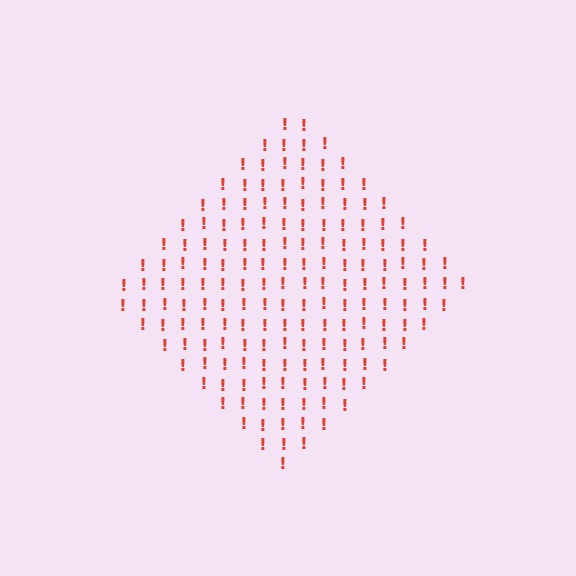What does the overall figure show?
The overall figure shows a diamond.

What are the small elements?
The small elements are exclamation marks.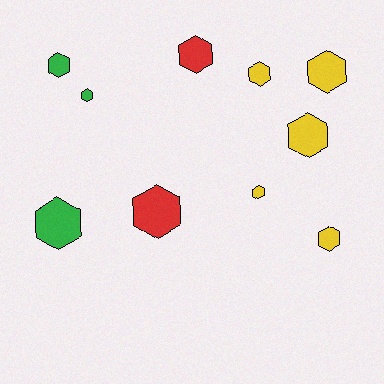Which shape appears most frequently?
Hexagon, with 10 objects.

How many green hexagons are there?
There are 3 green hexagons.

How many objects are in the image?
There are 10 objects.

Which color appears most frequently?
Yellow, with 5 objects.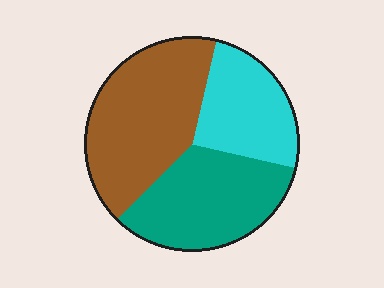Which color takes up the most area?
Brown, at roughly 40%.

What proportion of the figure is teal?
Teal covers roughly 35% of the figure.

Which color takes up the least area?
Cyan, at roughly 25%.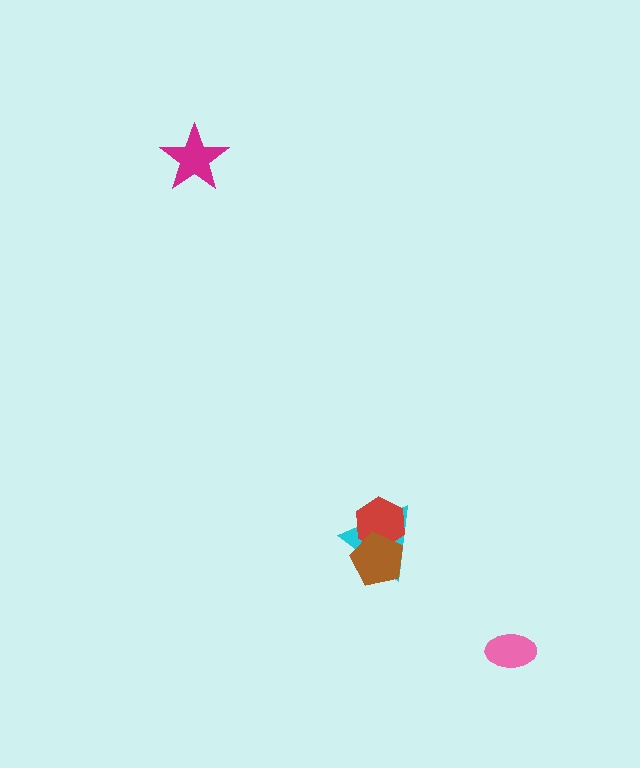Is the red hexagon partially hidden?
Yes, it is partially covered by another shape.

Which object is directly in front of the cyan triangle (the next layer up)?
The red hexagon is directly in front of the cyan triangle.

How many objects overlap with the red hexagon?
2 objects overlap with the red hexagon.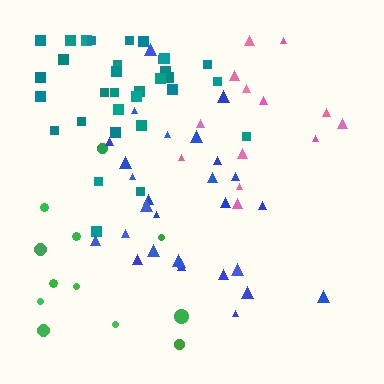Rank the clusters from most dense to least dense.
teal, blue, pink, green.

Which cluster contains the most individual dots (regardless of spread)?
Teal (34).